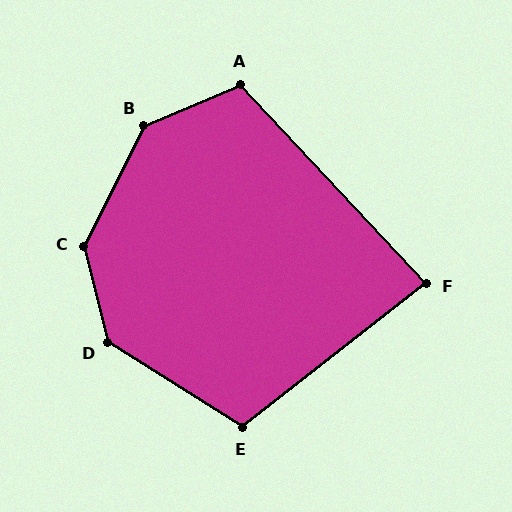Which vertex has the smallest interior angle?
F, at approximately 85 degrees.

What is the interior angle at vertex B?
Approximately 139 degrees (obtuse).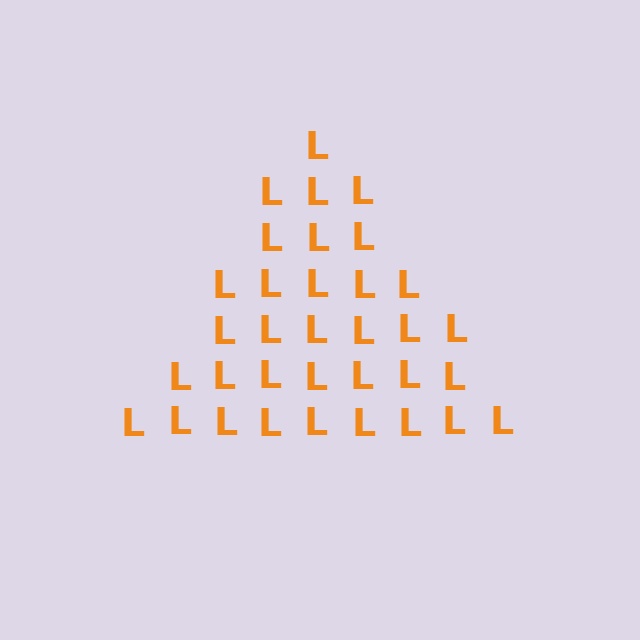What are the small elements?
The small elements are letter L's.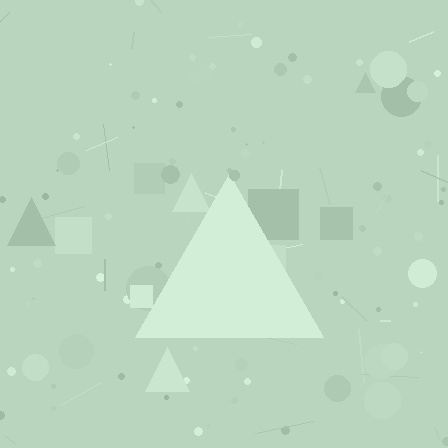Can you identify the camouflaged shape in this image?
The camouflaged shape is a triangle.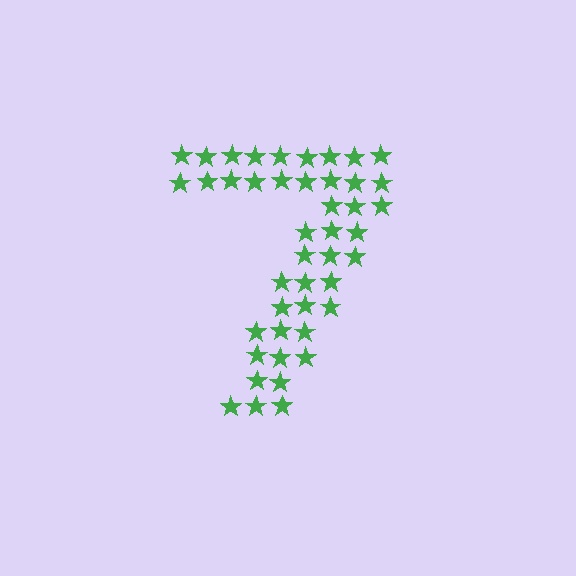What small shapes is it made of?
It is made of small stars.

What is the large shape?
The large shape is the digit 7.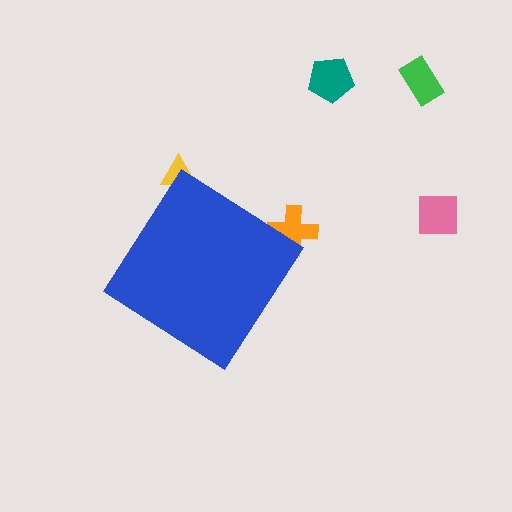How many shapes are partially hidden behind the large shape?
2 shapes are partially hidden.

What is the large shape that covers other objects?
A blue diamond.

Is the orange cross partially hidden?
Yes, the orange cross is partially hidden behind the blue diamond.